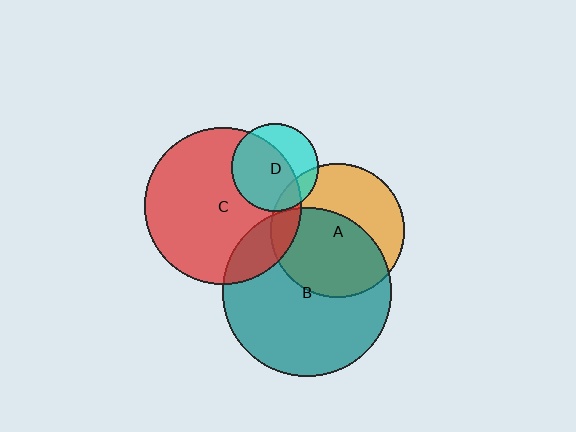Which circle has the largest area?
Circle B (teal).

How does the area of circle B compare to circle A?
Approximately 1.6 times.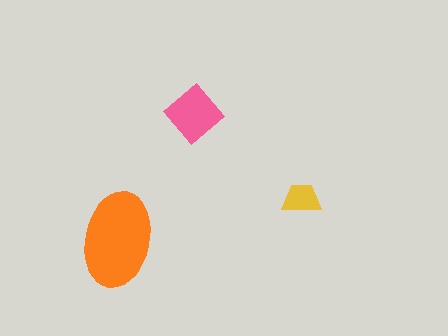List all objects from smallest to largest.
The yellow trapezoid, the pink diamond, the orange ellipse.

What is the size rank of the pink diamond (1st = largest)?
2nd.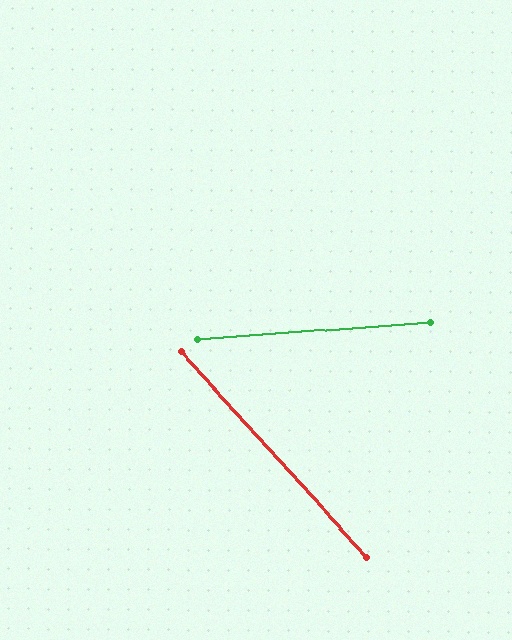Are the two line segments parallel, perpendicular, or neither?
Neither parallel nor perpendicular — they differ by about 52°.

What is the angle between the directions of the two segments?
Approximately 52 degrees.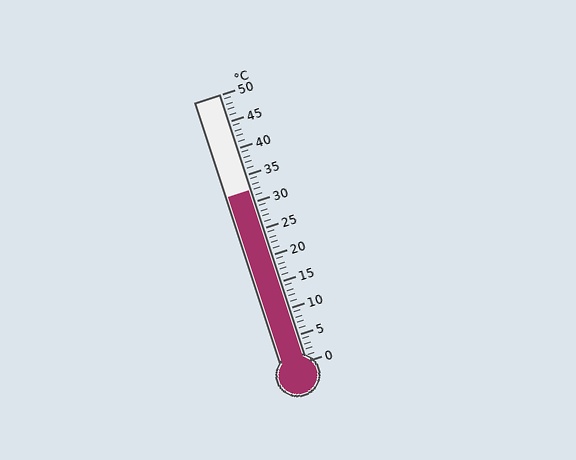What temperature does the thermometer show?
The thermometer shows approximately 32°C.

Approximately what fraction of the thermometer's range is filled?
The thermometer is filled to approximately 65% of its range.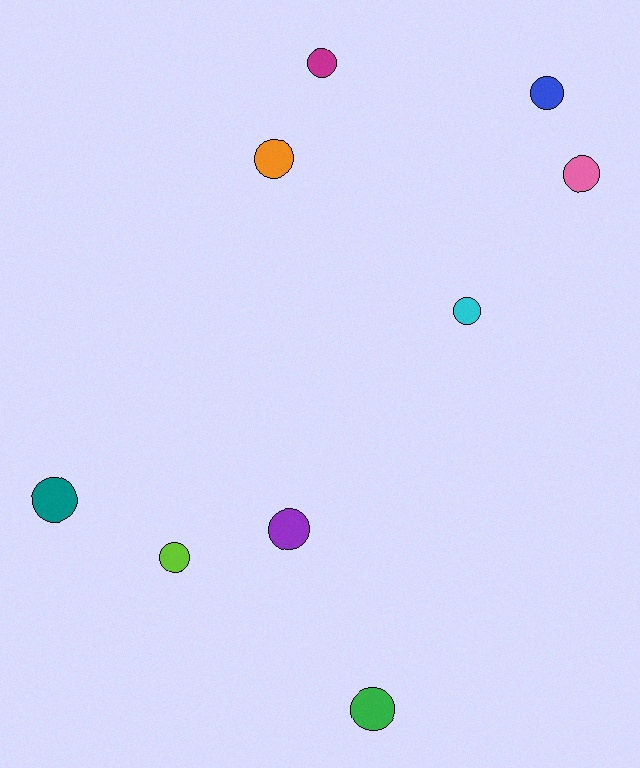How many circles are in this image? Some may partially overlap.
There are 9 circles.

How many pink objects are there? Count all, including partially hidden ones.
There is 1 pink object.